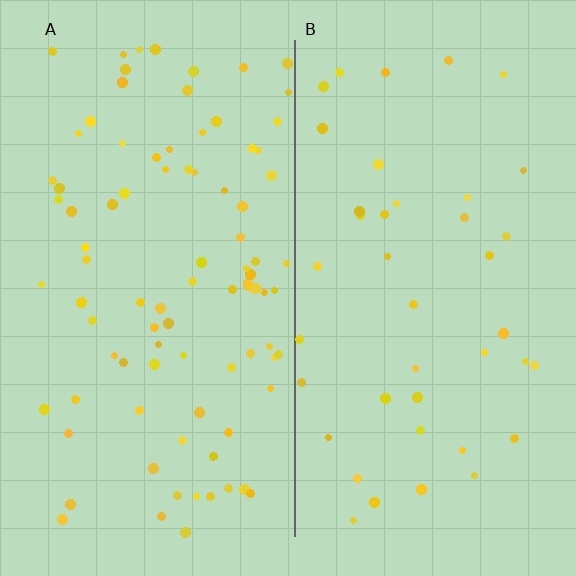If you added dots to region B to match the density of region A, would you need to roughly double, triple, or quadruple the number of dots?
Approximately double.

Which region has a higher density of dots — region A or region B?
A (the left).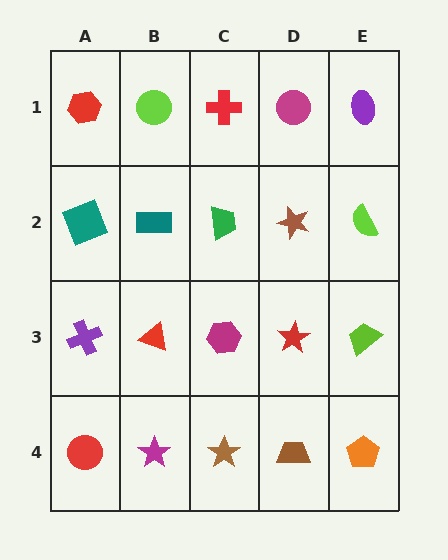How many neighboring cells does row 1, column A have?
2.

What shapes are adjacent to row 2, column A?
A red hexagon (row 1, column A), a purple cross (row 3, column A), a teal rectangle (row 2, column B).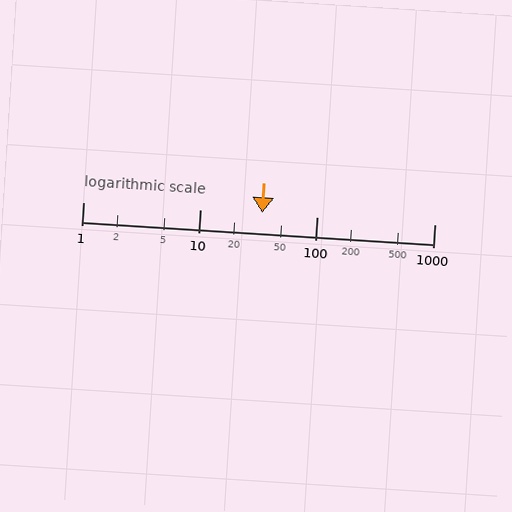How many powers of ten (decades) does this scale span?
The scale spans 3 decades, from 1 to 1000.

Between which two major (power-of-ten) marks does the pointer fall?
The pointer is between 10 and 100.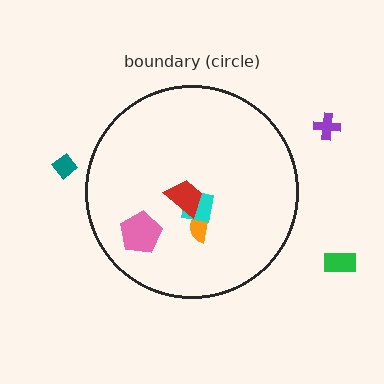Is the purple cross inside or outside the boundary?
Outside.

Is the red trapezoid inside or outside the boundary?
Inside.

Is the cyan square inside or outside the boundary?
Inside.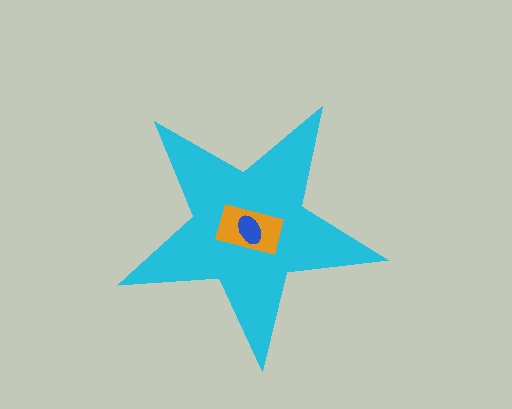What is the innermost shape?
The blue ellipse.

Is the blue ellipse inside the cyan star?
Yes.